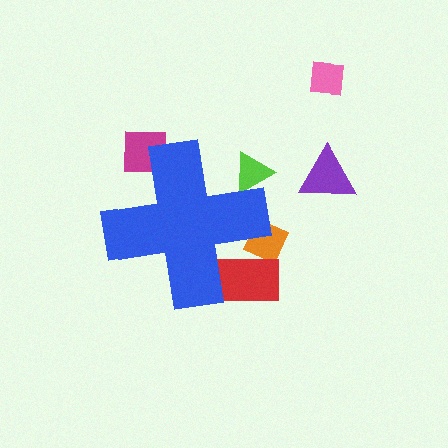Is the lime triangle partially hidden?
Yes, the lime triangle is partially hidden behind the blue cross.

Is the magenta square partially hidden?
Yes, the magenta square is partially hidden behind the blue cross.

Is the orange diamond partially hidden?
Yes, the orange diamond is partially hidden behind the blue cross.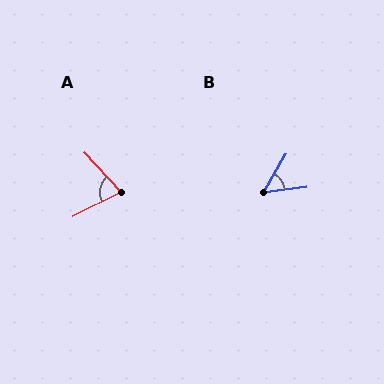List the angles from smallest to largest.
B (52°), A (74°).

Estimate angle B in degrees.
Approximately 52 degrees.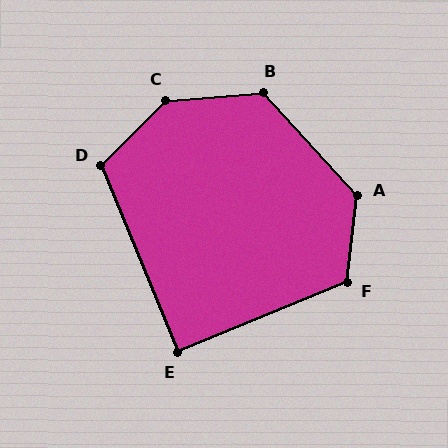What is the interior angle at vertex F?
Approximately 119 degrees (obtuse).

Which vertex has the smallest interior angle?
E, at approximately 90 degrees.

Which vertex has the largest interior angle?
C, at approximately 139 degrees.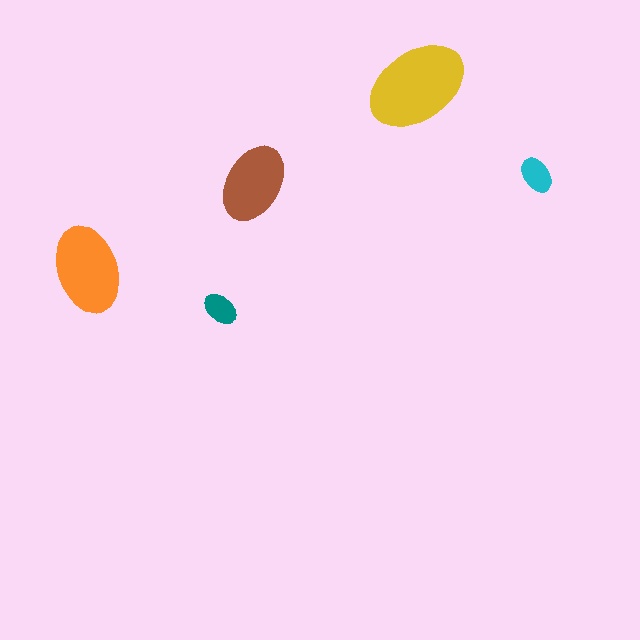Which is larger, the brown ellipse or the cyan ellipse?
The brown one.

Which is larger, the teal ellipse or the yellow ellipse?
The yellow one.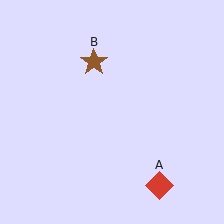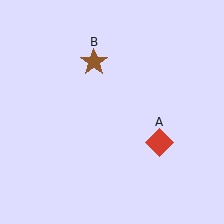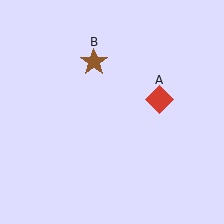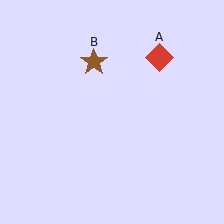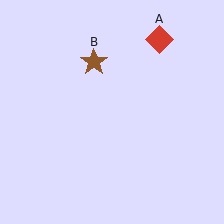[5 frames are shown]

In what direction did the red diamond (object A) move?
The red diamond (object A) moved up.